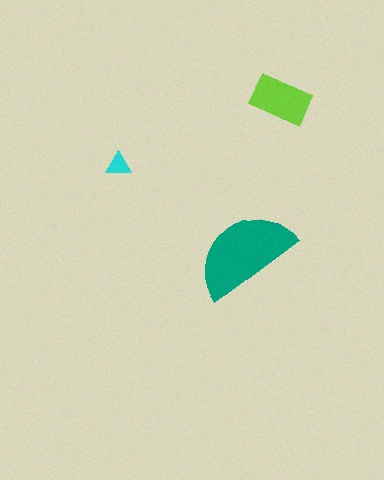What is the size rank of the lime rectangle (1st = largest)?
2nd.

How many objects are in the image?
There are 3 objects in the image.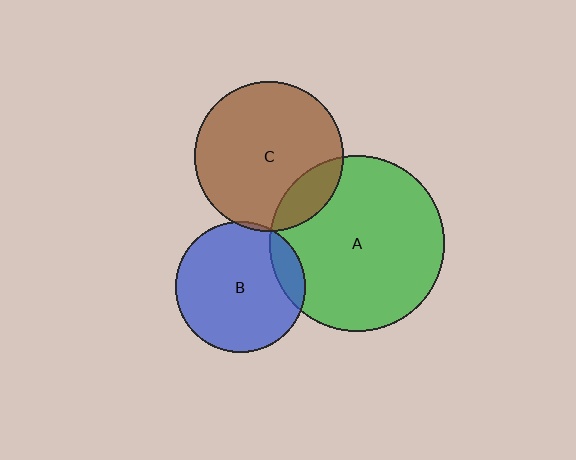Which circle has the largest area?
Circle A (green).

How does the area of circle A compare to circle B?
Approximately 1.8 times.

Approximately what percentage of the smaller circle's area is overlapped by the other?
Approximately 5%.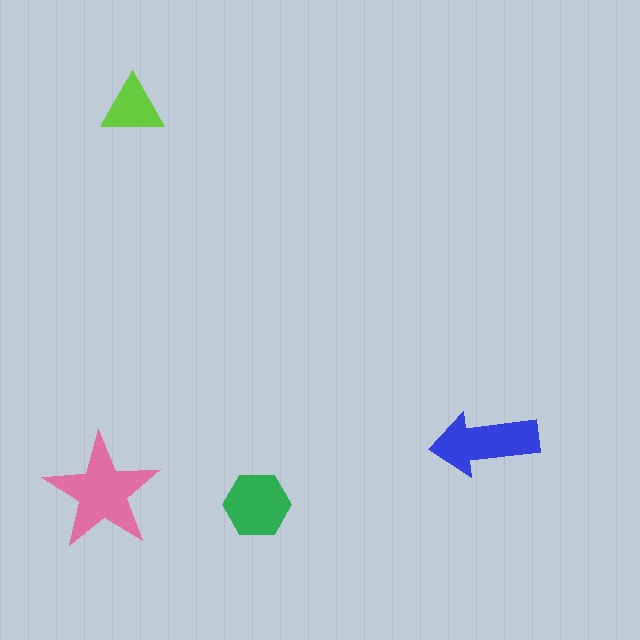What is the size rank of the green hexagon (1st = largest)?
3rd.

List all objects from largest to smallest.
The pink star, the blue arrow, the green hexagon, the lime triangle.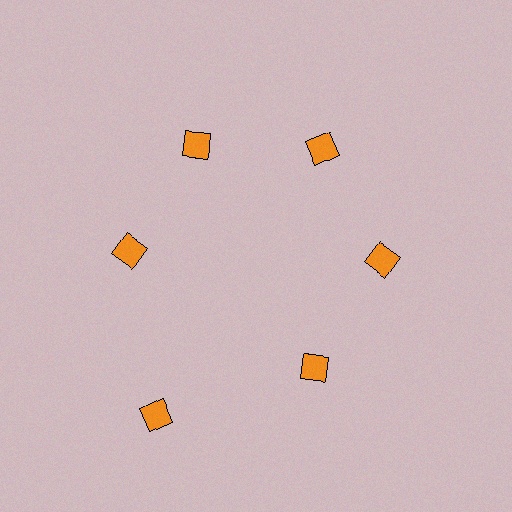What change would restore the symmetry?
The symmetry would be restored by moving it inward, back onto the ring so that all 6 diamonds sit at equal angles and equal distance from the center.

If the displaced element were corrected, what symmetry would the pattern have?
It would have 6-fold rotational symmetry — the pattern would map onto itself every 60 degrees.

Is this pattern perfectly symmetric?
No. The 6 orange diamonds are arranged in a ring, but one element near the 7 o'clock position is pushed outward from the center, breaking the 6-fold rotational symmetry.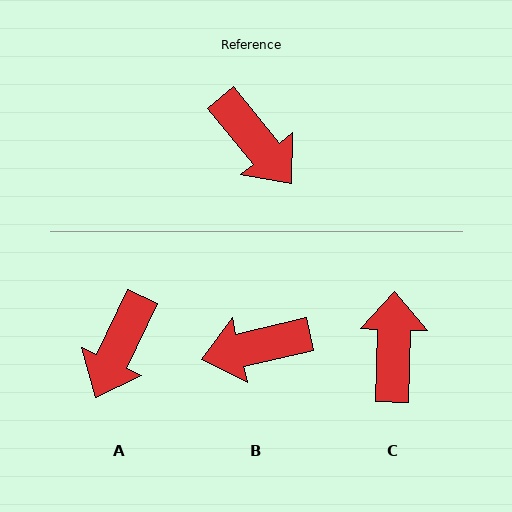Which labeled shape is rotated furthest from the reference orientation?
C, about 139 degrees away.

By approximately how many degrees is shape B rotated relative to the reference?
Approximately 116 degrees clockwise.